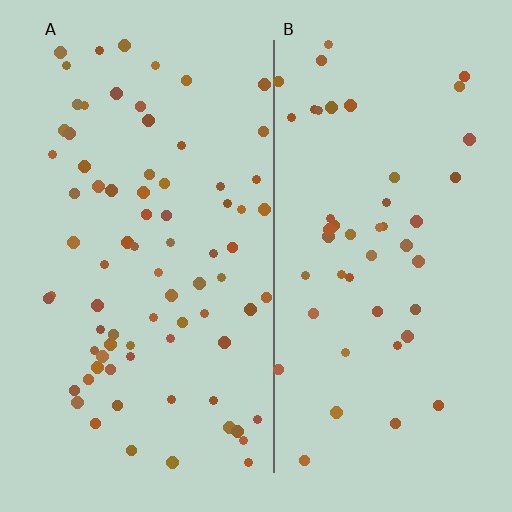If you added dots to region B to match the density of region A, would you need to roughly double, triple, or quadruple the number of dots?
Approximately double.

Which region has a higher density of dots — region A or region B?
A (the left).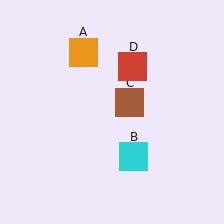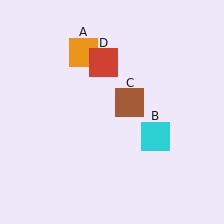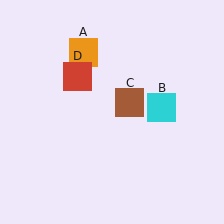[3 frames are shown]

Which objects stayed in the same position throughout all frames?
Orange square (object A) and brown square (object C) remained stationary.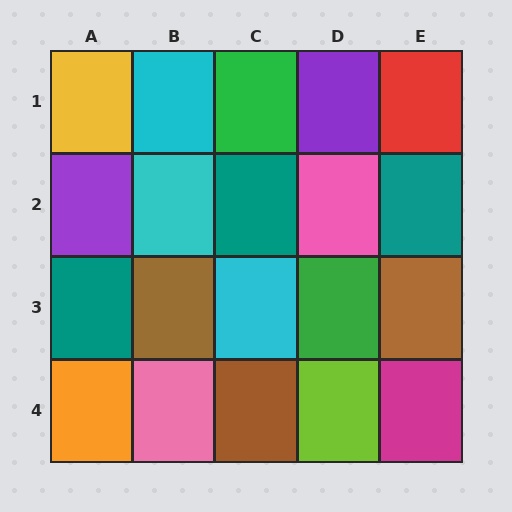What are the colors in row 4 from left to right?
Orange, pink, brown, lime, magenta.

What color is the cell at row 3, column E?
Brown.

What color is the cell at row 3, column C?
Cyan.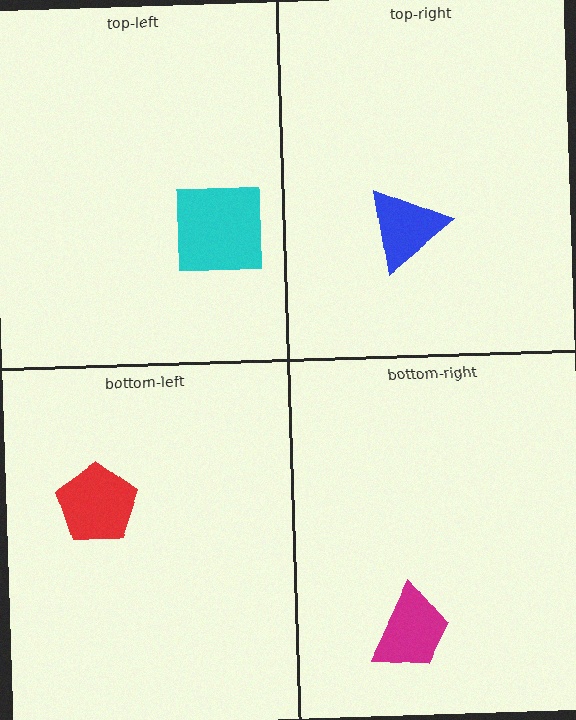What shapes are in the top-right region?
The blue triangle.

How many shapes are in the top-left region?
1.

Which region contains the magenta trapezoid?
The bottom-right region.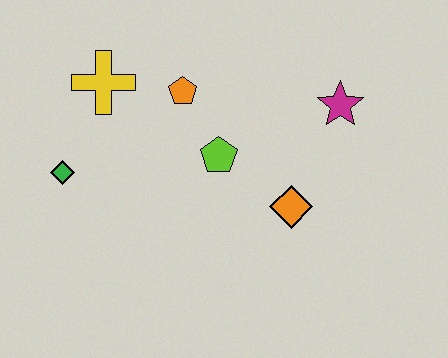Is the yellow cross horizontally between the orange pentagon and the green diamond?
Yes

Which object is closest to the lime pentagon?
The orange pentagon is closest to the lime pentagon.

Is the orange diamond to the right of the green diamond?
Yes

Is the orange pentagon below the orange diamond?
No